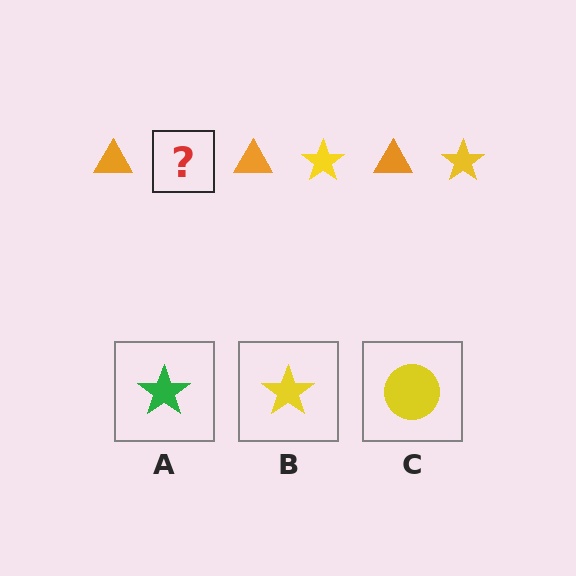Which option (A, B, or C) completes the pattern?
B.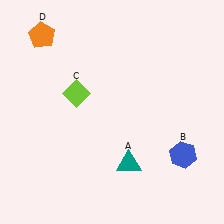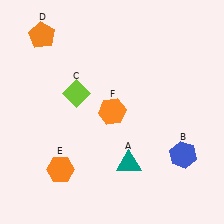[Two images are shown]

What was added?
An orange hexagon (E), an orange hexagon (F) were added in Image 2.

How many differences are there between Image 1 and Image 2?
There are 2 differences between the two images.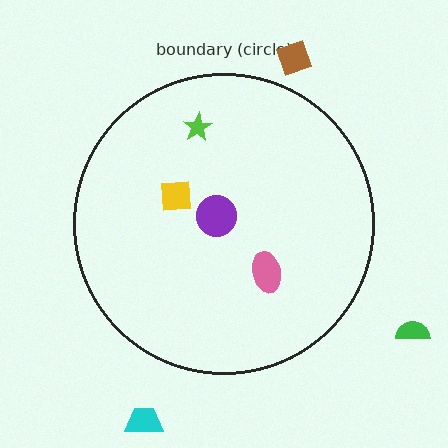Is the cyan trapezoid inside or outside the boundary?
Outside.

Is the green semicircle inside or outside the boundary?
Outside.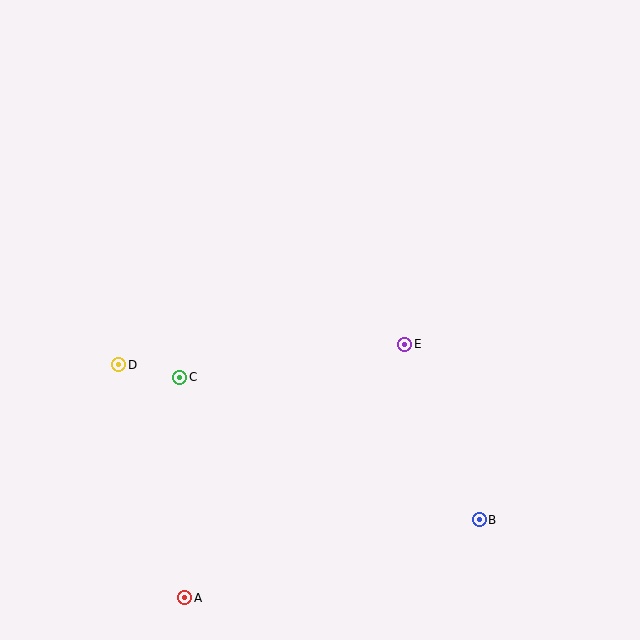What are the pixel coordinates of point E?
Point E is at (405, 344).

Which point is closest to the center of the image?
Point E at (405, 344) is closest to the center.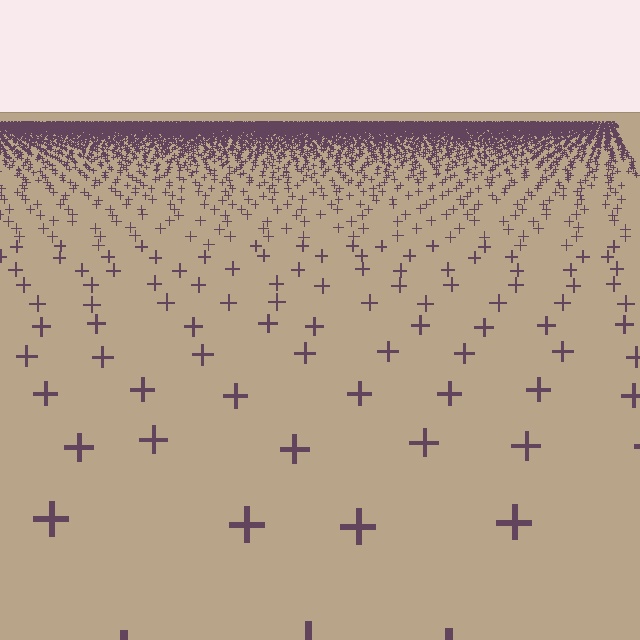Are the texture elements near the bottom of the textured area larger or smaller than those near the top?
Larger. Near the bottom, elements are closer to the viewer and appear at a bigger on-screen size.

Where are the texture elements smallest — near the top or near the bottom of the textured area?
Near the top.